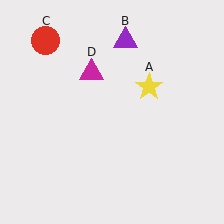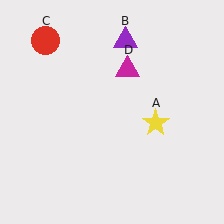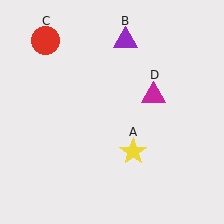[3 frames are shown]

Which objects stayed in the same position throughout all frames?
Purple triangle (object B) and red circle (object C) remained stationary.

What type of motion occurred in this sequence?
The yellow star (object A), magenta triangle (object D) rotated clockwise around the center of the scene.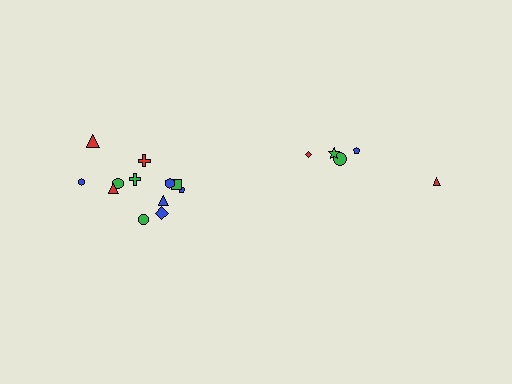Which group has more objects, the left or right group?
The left group.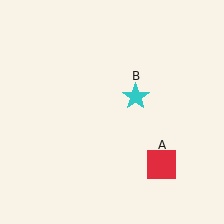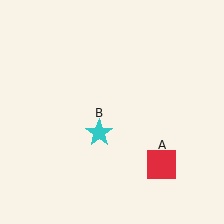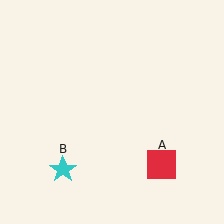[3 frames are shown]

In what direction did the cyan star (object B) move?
The cyan star (object B) moved down and to the left.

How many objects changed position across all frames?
1 object changed position: cyan star (object B).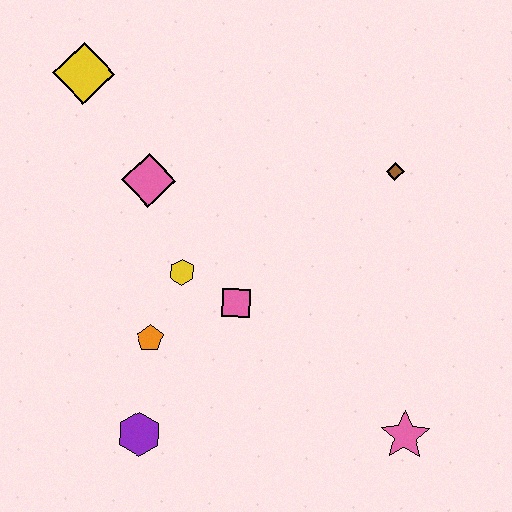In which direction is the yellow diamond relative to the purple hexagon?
The yellow diamond is above the purple hexagon.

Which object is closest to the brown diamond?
The pink square is closest to the brown diamond.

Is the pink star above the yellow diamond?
No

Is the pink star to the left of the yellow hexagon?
No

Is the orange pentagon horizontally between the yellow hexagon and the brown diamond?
No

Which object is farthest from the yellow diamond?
The pink star is farthest from the yellow diamond.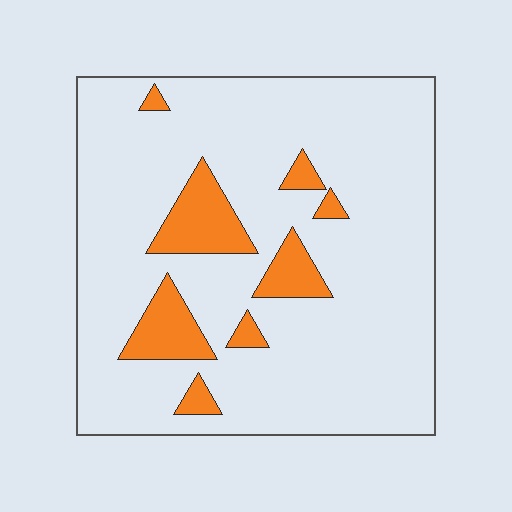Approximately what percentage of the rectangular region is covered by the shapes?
Approximately 15%.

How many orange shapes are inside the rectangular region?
8.